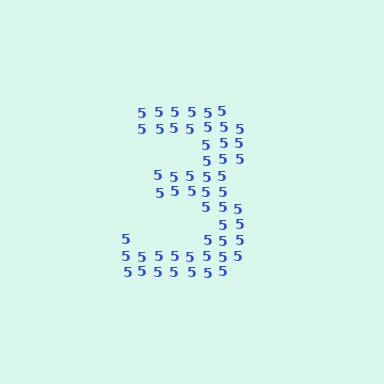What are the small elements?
The small elements are digit 5's.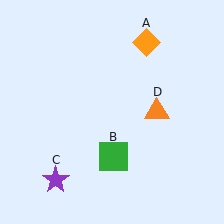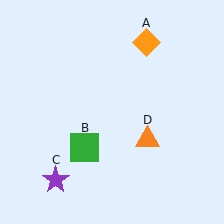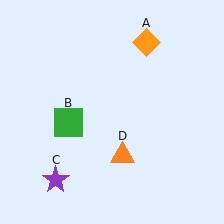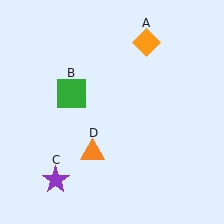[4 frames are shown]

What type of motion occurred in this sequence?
The green square (object B), orange triangle (object D) rotated clockwise around the center of the scene.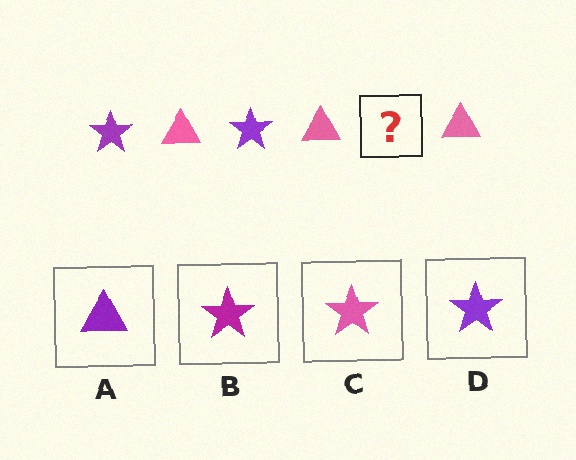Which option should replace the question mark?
Option D.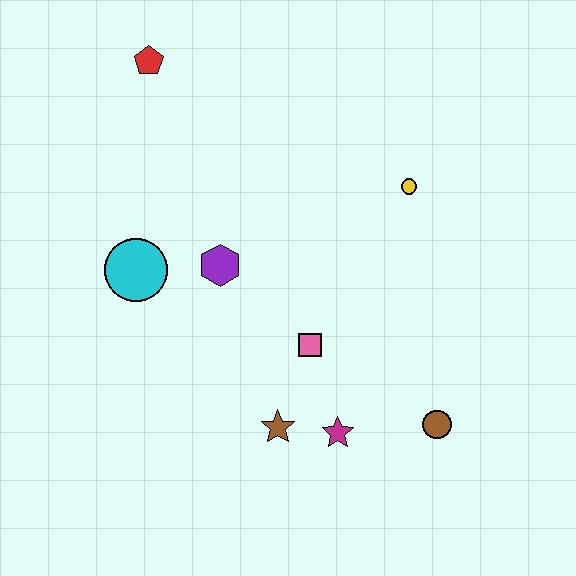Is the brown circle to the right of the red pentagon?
Yes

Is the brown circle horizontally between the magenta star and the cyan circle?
No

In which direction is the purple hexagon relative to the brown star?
The purple hexagon is above the brown star.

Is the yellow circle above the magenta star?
Yes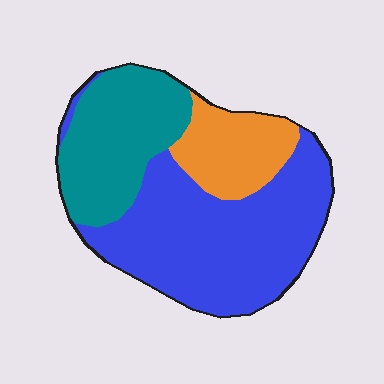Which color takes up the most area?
Blue, at roughly 55%.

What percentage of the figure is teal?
Teal covers 29% of the figure.